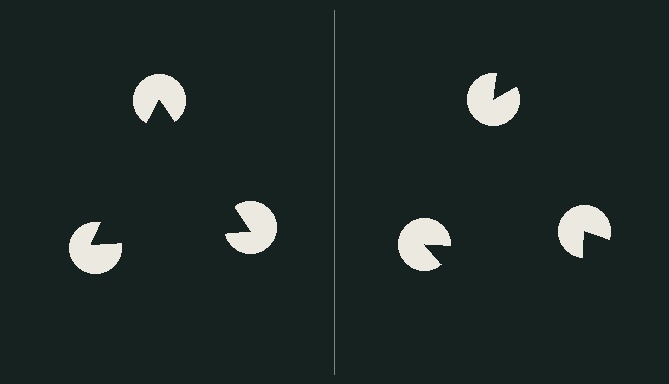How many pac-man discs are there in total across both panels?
6 — 3 on each side.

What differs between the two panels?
The pac-man discs are positioned identically on both sides; only the wedge orientations differ. On the left they align to a triangle; on the right they are misaligned.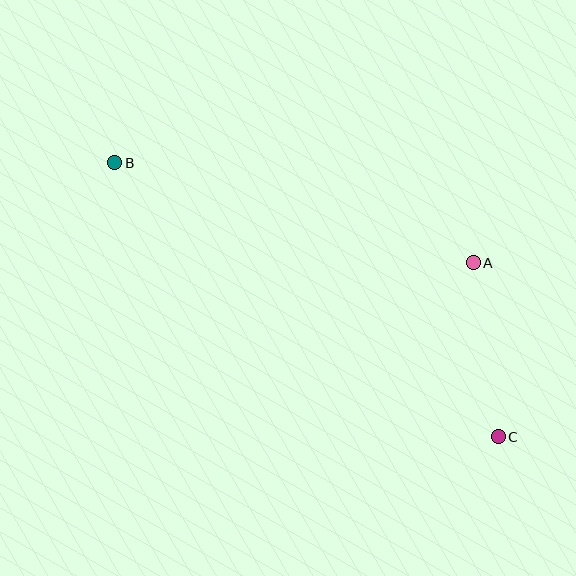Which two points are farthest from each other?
Points B and C are farthest from each other.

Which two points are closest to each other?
Points A and C are closest to each other.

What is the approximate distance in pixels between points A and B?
The distance between A and B is approximately 372 pixels.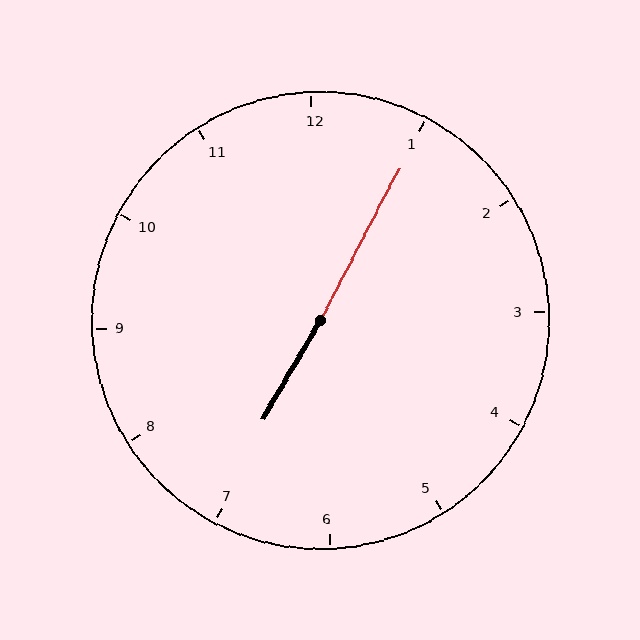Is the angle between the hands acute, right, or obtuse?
It is obtuse.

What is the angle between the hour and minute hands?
Approximately 178 degrees.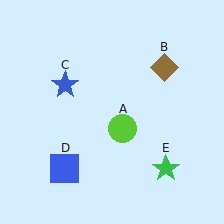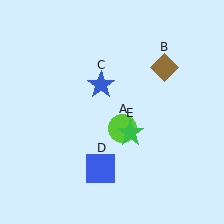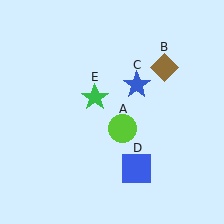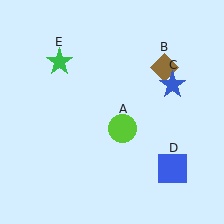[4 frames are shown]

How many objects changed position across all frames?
3 objects changed position: blue star (object C), blue square (object D), green star (object E).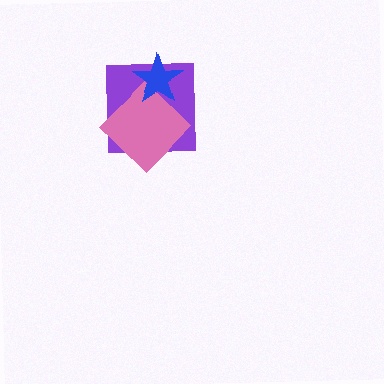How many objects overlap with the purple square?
2 objects overlap with the purple square.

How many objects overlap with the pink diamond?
2 objects overlap with the pink diamond.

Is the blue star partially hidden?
No, no other shape covers it.